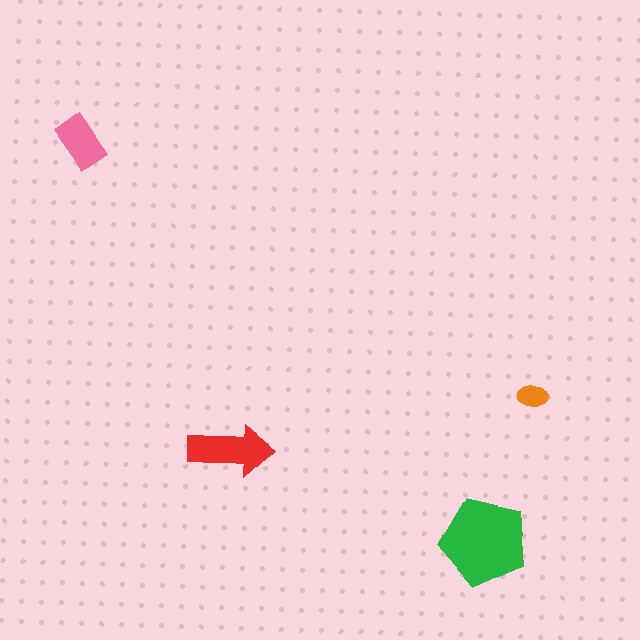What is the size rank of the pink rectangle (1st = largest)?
3rd.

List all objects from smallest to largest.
The orange ellipse, the pink rectangle, the red arrow, the green pentagon.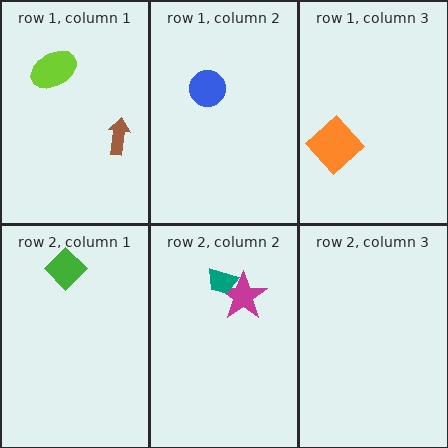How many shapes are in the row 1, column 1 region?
2.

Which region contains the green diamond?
The row 2, column 1 region.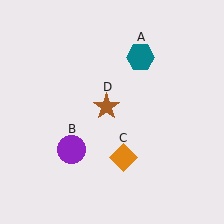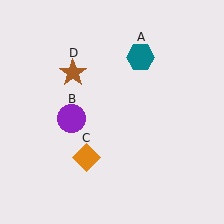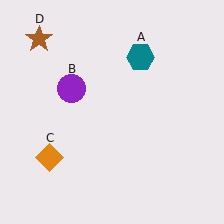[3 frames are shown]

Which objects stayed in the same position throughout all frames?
Teal hexagon (object A) remained stationary.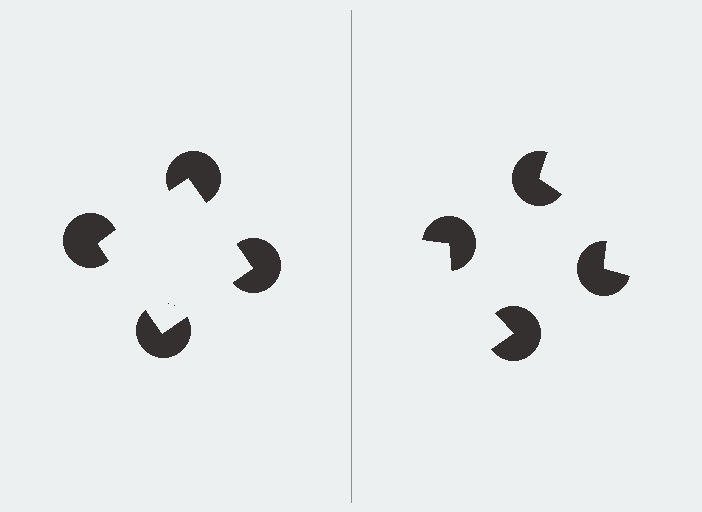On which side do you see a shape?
An illusory square appears on the left side. On the right side the wedge cuts are rotated, so no coherent shape forms.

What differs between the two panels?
The pac-man discs are positioned identically on both sides; only the wedge orientations differ. On the left they align to a square; on the right they are misaligned.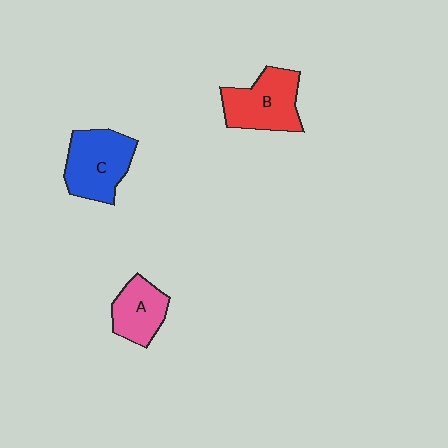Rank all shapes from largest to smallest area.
From largest to smallest: C (blue), B (red), A (pink).